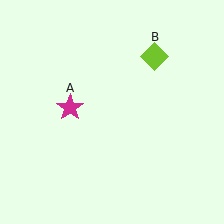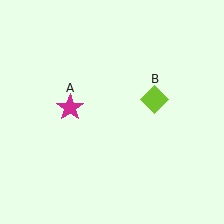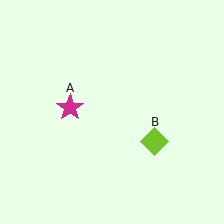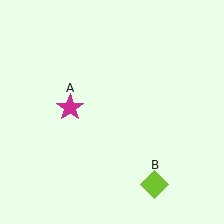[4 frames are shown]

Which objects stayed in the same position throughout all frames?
Magenta star (object A) remained stationary.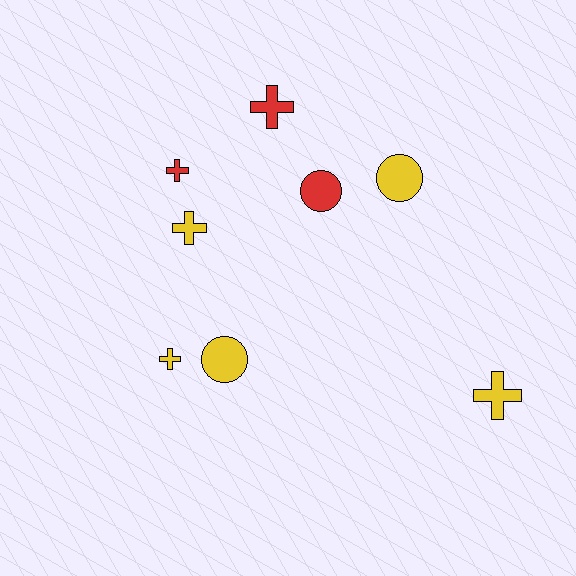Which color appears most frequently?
Yellow, with 5 objects.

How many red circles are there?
There is 1 red circle.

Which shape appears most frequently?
Cross, with 5 objects.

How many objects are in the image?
There are 8 objects.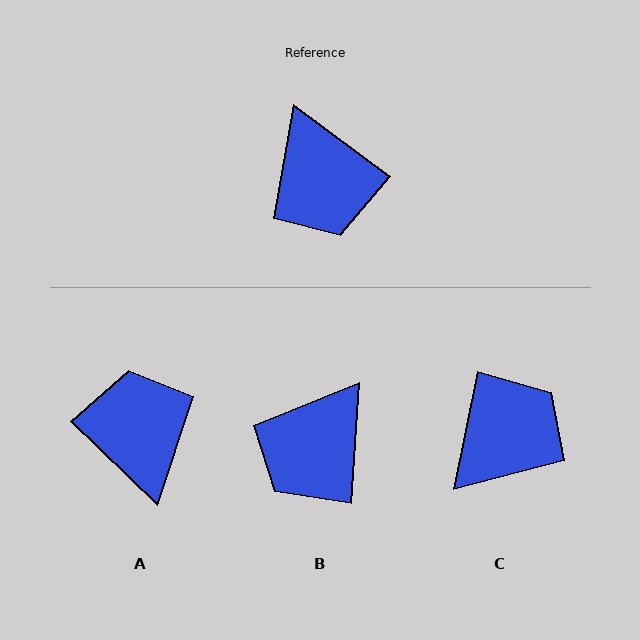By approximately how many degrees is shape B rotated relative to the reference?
Approximately 58 degrees clockwise.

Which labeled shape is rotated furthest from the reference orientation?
A, about 172 degrees away.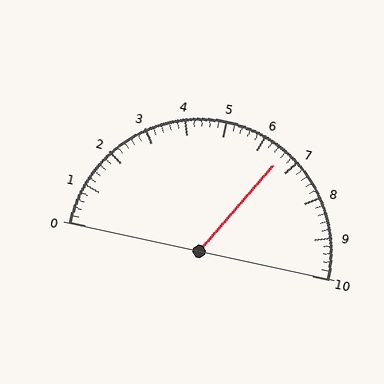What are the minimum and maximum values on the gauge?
The gauge ranges from 0 to 10.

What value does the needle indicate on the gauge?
The needle indicates approximately 6.6.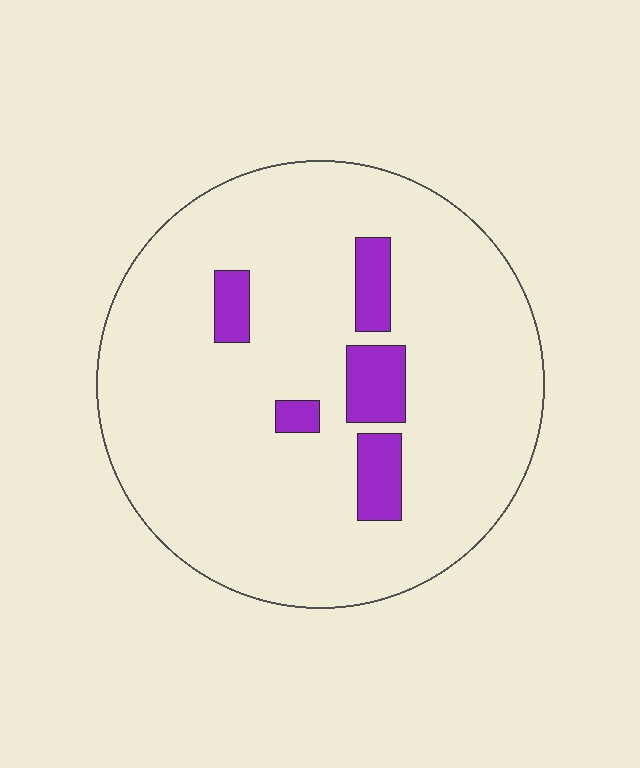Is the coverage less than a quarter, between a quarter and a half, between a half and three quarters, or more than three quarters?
Less than a quarter.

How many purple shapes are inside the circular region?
5.